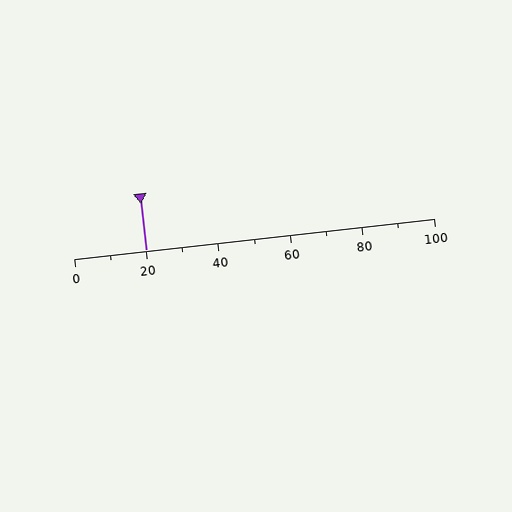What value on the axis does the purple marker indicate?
The marker indicates approximately 20.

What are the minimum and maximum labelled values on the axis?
The axis runs from 0 to 100.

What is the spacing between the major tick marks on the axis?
The major ticks are spaced 20 apart.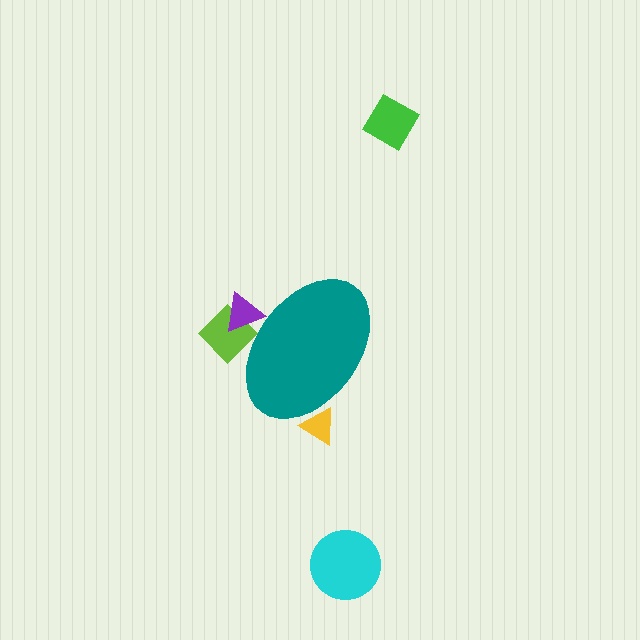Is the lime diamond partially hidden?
Yes, the lime diamond is partially hidden behind the teal ellipse.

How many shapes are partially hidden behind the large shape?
3 shapes are partially hidden.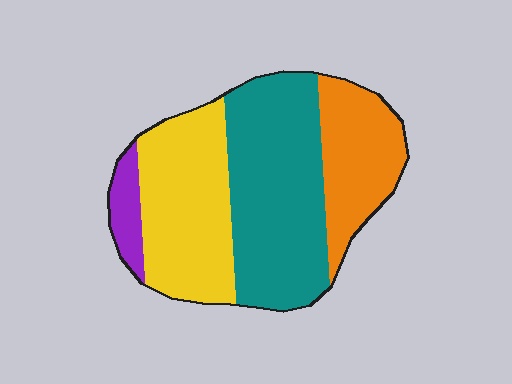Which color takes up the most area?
Teal, at roughly 40%.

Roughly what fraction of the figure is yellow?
Yellow takes up about one third (1/3) of the figure.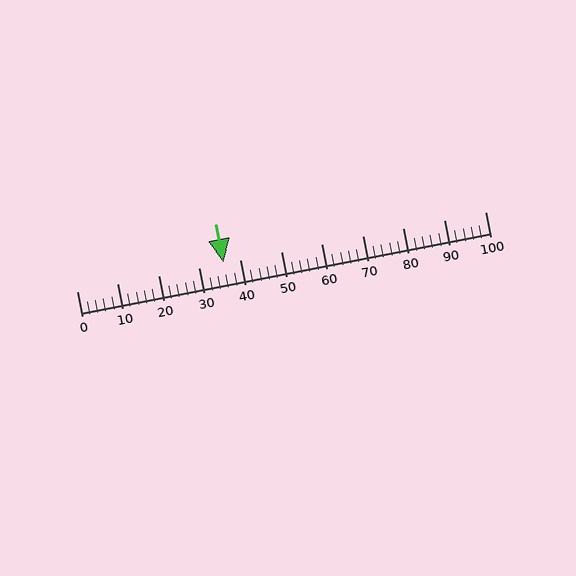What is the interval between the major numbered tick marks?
The major tick marks are spaced 10 units apart.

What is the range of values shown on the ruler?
The ruler shows values from 0 to 100.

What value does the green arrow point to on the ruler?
The green arrow points to approximately 36.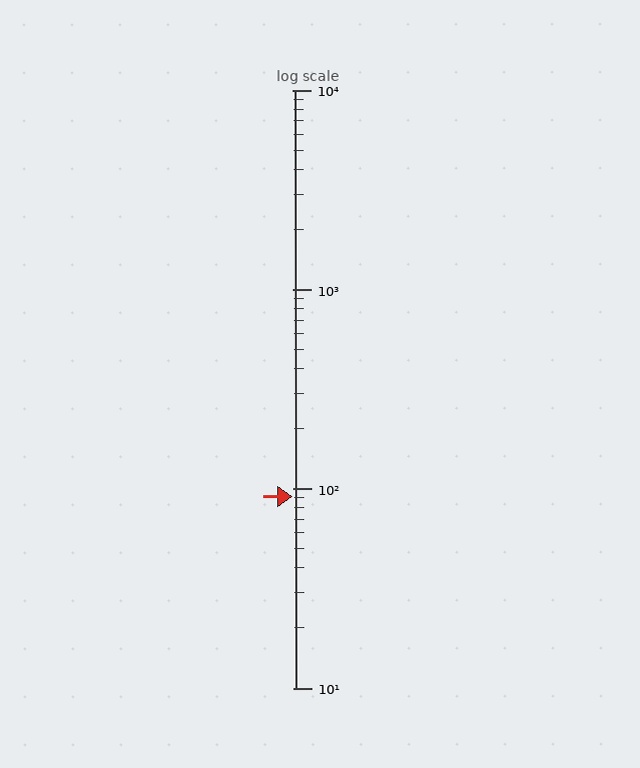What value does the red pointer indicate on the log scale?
The pointer indicates approximately 91.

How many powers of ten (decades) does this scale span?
The scale spans 3 decades, from 10 to 10000.